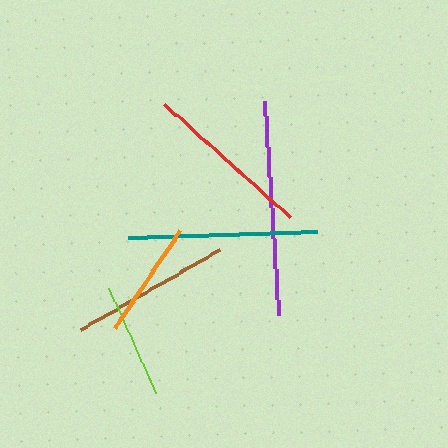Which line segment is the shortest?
The lime line is the shortest at approximately 115 pixels.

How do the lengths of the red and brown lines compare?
The red and brown lines are approximately the same length.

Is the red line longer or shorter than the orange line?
The red line is longer than the orange line.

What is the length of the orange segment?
The orange segment is approximately 117 pixels long.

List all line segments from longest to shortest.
From longest to shortest: purple, teal, red, brown, orange, lime.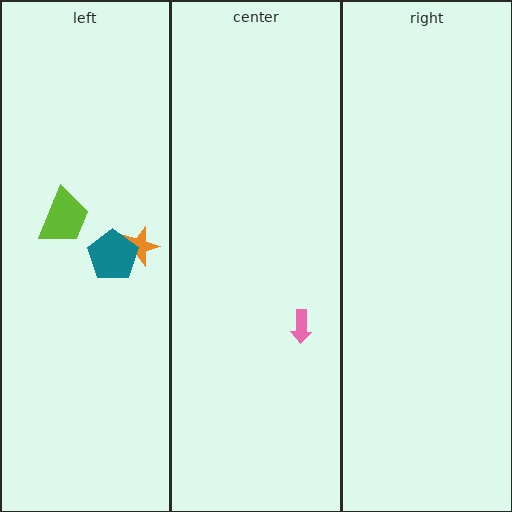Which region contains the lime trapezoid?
The left region.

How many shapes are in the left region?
3.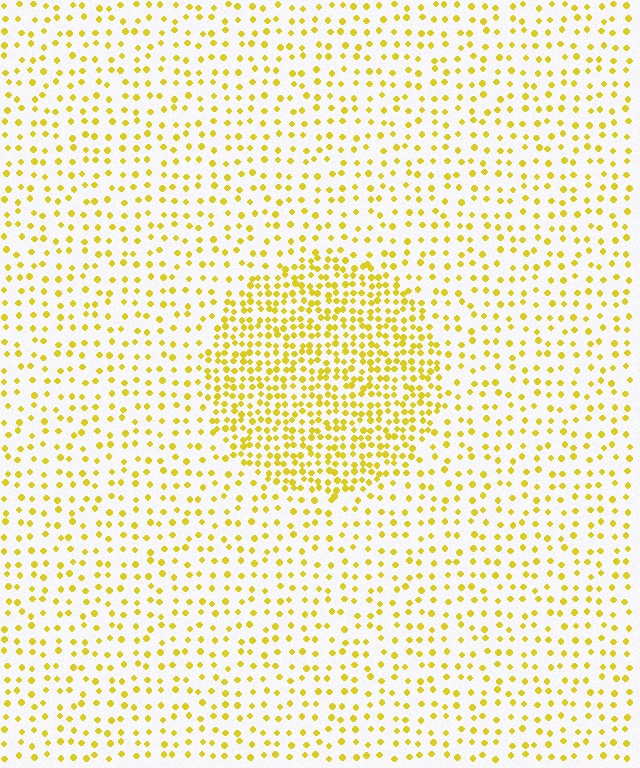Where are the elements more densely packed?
The elements are more densely packed inside the circle boundary.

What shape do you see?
I see a circle.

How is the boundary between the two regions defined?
The boundary is defined by a change in element density (approximately 2.3x ratio). All elements are the same color, size, and shape.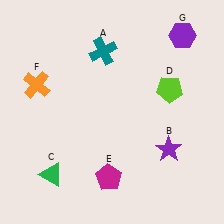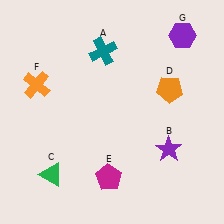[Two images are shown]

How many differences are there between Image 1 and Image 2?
There is 1 difference between the two images.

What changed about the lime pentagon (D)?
In Image 1, D is lime. In Image 2, it changed to orange.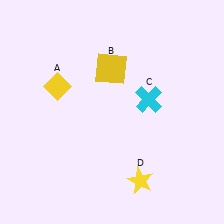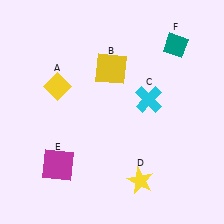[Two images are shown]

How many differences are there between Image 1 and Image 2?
There are 2 differences between the two images.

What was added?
A magenta square (E), a teal diamond (F) were added in Image 2.